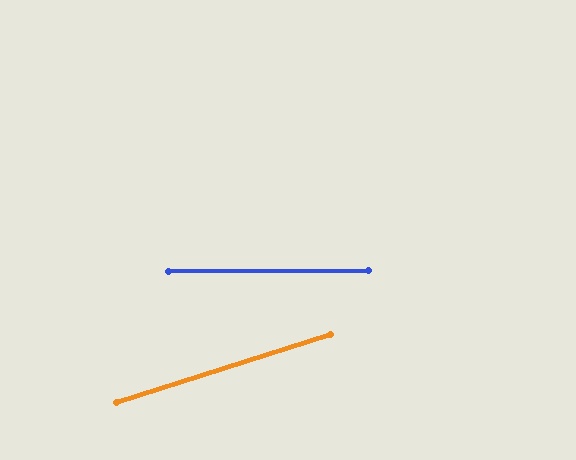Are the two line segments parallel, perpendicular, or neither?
Neither parallel nor perpendicular — they differ by about 17°.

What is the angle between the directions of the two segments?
Approximately 17 degrees.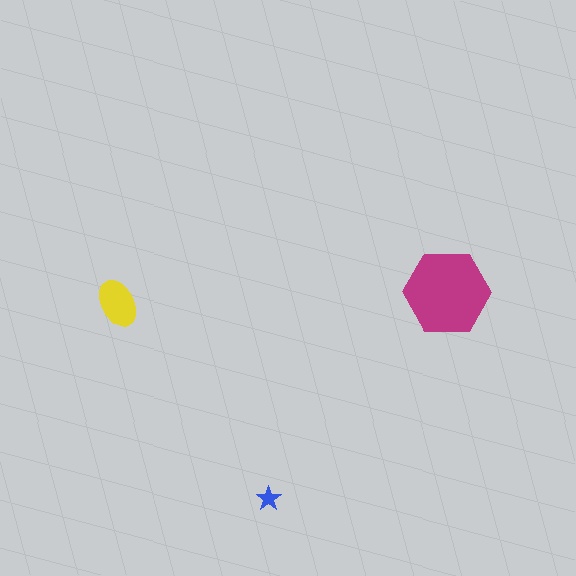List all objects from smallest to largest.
The blue star, the yellow ellipse, the magenta hexagon.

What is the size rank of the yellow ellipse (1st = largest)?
2nd.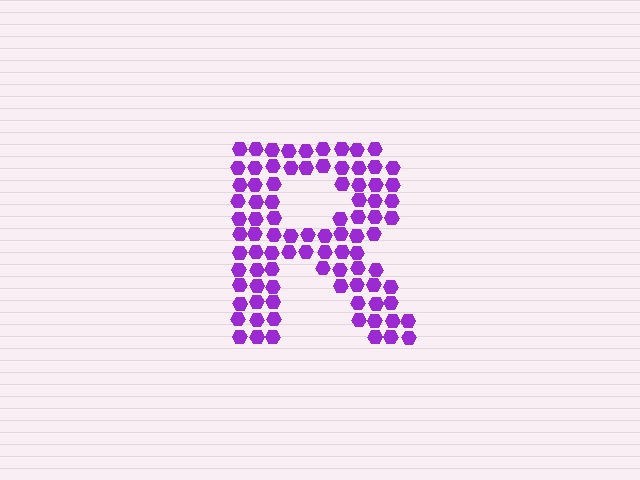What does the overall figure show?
The overall figure shows the letter R.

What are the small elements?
The small elements are hexagons.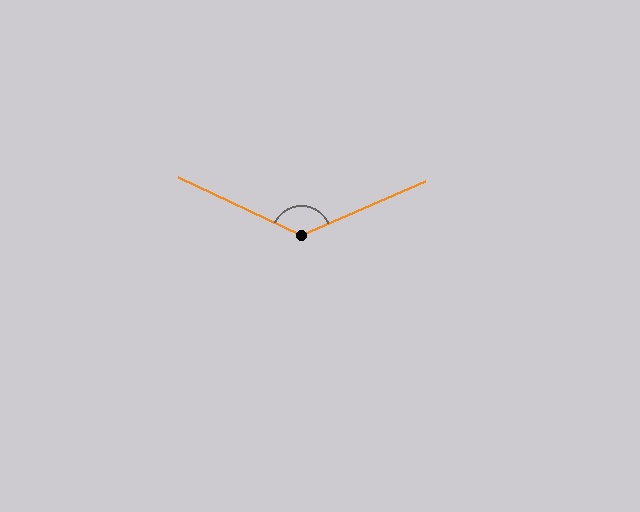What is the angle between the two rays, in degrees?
Approximately 131 degrees.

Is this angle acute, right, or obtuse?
It is obtuse.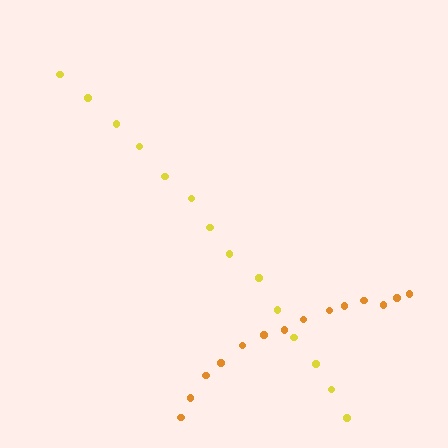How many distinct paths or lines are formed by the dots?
There are 2 distinct paths.